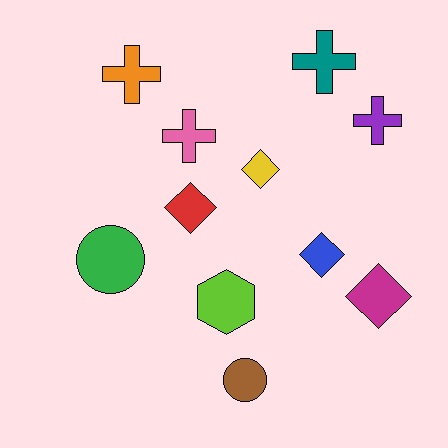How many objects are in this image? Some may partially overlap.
There are 11 objects.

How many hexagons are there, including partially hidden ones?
There is 1 hexagon.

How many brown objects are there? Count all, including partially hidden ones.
There is 1 brown object.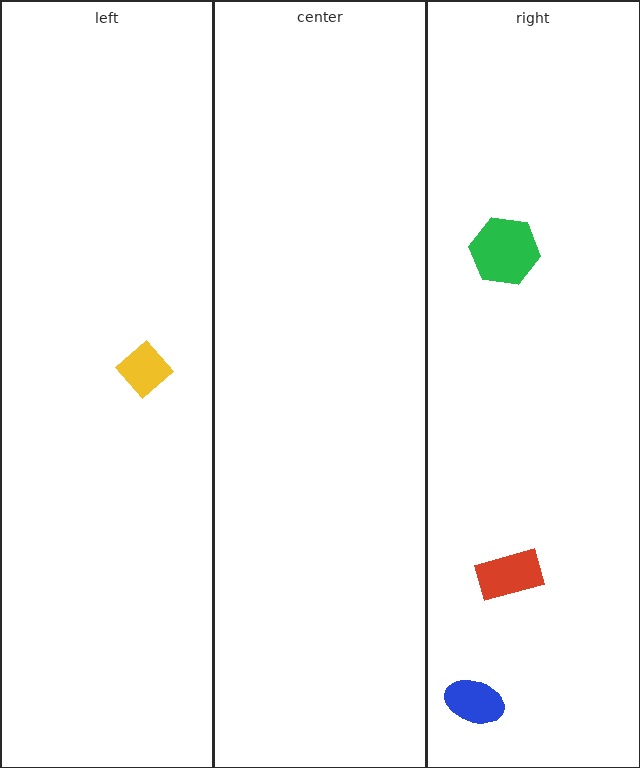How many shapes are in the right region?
3.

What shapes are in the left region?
The yellow diamond.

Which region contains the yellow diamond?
The left region.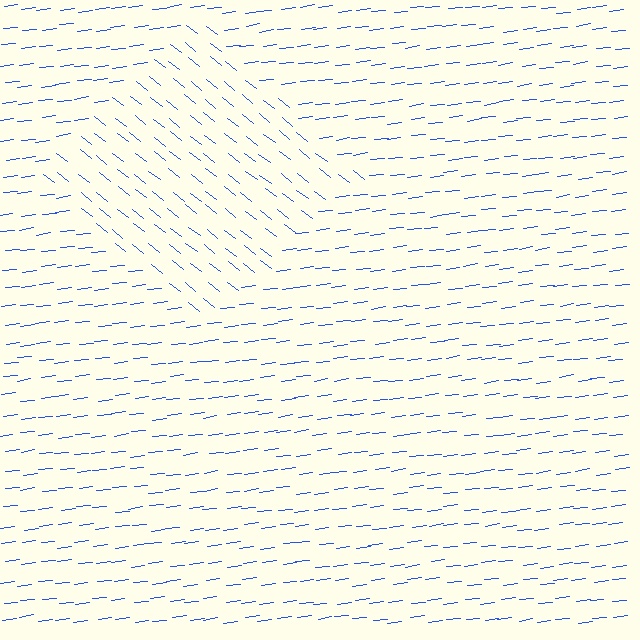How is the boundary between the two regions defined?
The boundary is defined purely by a change in line orientation (approximately 45 degrees difference). All lines are the same color and thickness.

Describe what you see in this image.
The image is filled with small blue line segments. A diamond region in the image has lines oriented differently from the surrounding lines, creating a visible texture boundary.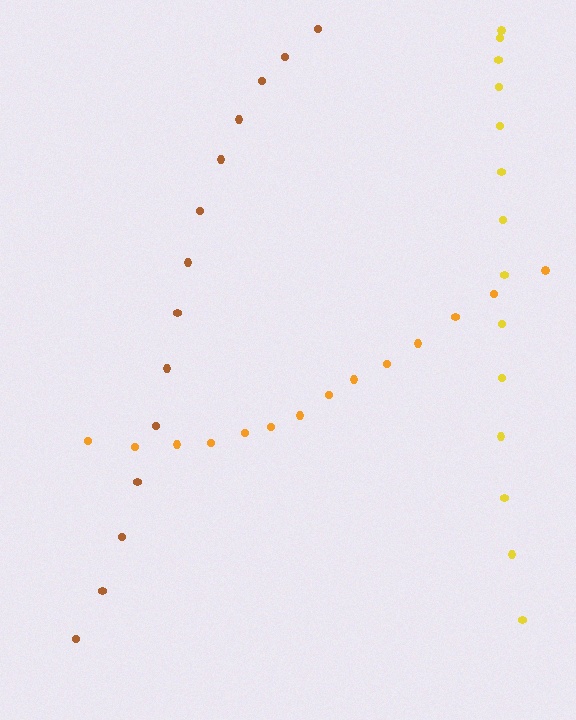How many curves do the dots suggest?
There are 3 distinct paths.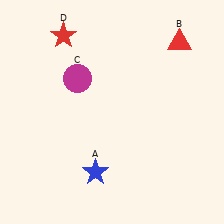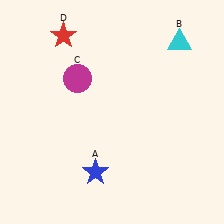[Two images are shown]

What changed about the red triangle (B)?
In Image 1, B is red. In Image 2, it changed to cyan.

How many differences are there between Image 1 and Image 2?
There is 1 difference between the two images.